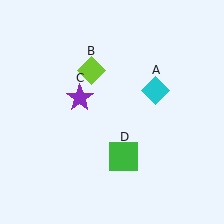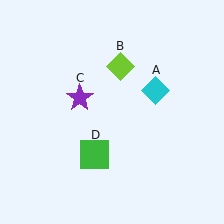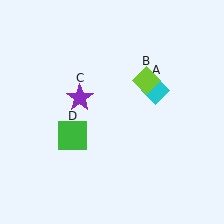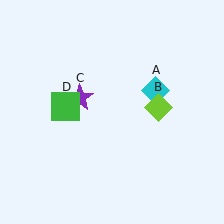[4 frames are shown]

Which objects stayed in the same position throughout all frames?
Cyan diamond (object A) and purple star (object C) remained stationary.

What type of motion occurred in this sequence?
The lime diamond (object B), green square (object D) rotated clockwise around the center of the scene.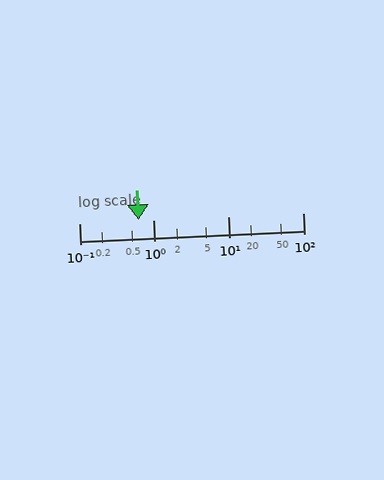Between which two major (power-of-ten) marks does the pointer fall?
The pointer is between 0.1 and 1.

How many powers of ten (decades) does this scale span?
The scale spans 3 decades, from 0.1 to 100.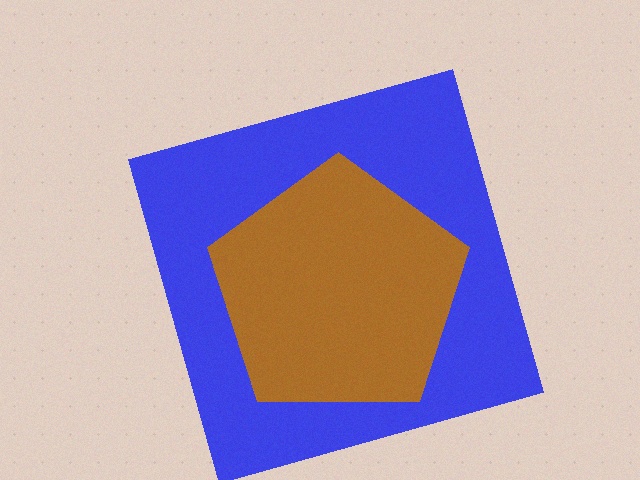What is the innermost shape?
The brown pentagon.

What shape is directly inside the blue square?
The brown pentagon.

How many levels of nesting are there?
2.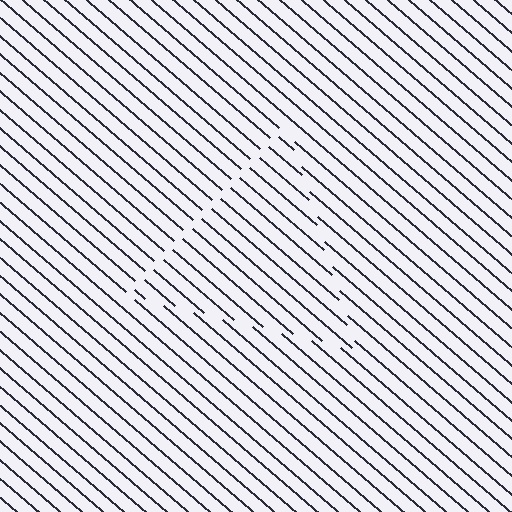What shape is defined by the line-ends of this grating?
An illusory triangle. The interior of the shape contains the same grating, shifted by half a period — the contour is defined by the phase discontinuity where line-ends from the inner and outer gratings abut.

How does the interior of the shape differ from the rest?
The interior of the shape contains the same grating, shifted by half a period — the contour is defined by the phase discontinuity where line-ends from the inner and outer gratings abut.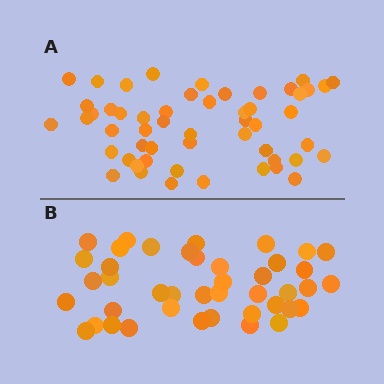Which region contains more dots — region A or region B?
Region A (the top region) has more dots.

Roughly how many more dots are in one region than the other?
Region A has roughly 12 or so more dots than region B.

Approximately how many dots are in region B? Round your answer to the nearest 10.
About 40 dots. (The exact count is 42, which rounds to 40.)